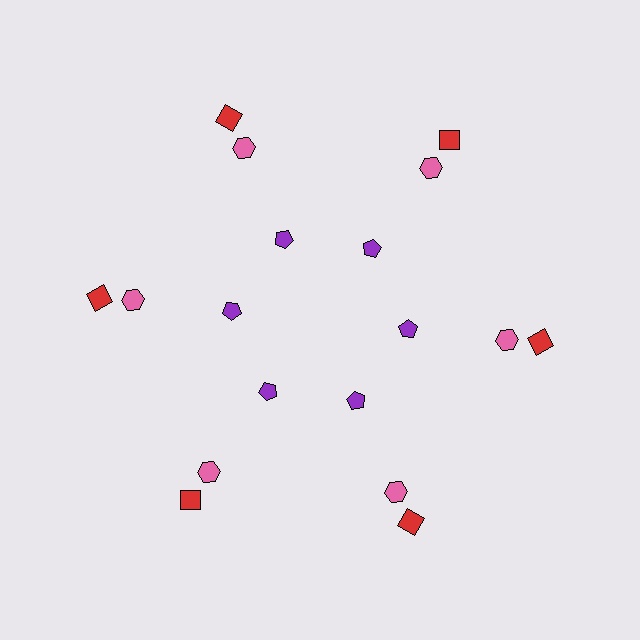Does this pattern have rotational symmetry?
Yes, this pattern has 6-fold rotational symmetry. It looks the same after rotating 60 degrees around the center.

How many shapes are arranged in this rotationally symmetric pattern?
There are 18 shapes, arranged in 6 groups of 3.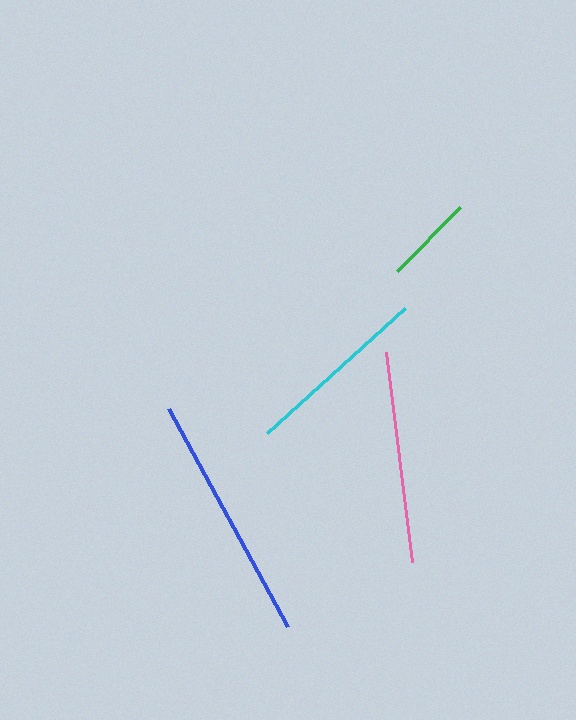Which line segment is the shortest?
The green line is the shortest at approximately 91 pixels.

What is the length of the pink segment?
The pink segment is approximately 212 pixels long.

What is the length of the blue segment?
The blue segment is approximately 249 pixels long.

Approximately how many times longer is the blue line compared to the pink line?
The blue line is approximately 1.2 times the length of the pink line.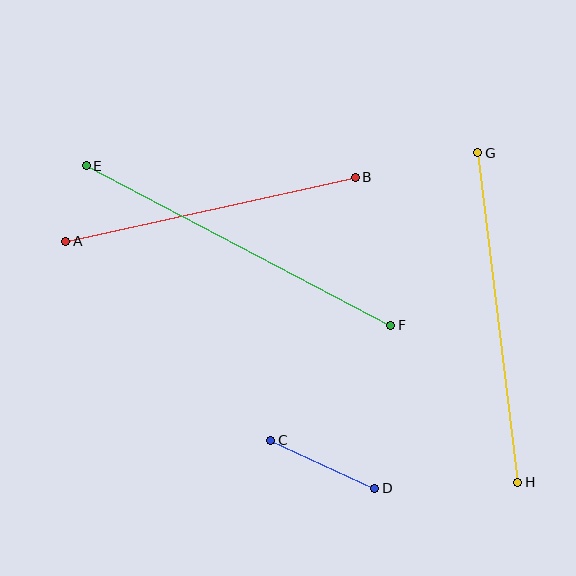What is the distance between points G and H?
The distance is approximately 332 pixels.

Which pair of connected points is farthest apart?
Points E and F are farthest apart.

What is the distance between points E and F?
The distance is approximately 343 pixels.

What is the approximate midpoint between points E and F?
The midpoint is at approximately (238, 245) pixels.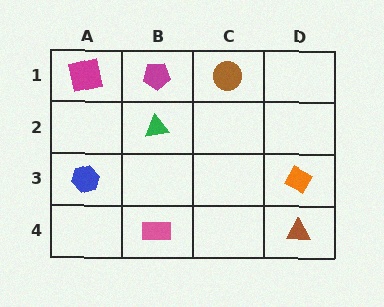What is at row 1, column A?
A magenta square.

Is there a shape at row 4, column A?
No, that cell is empty.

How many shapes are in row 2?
1 shape.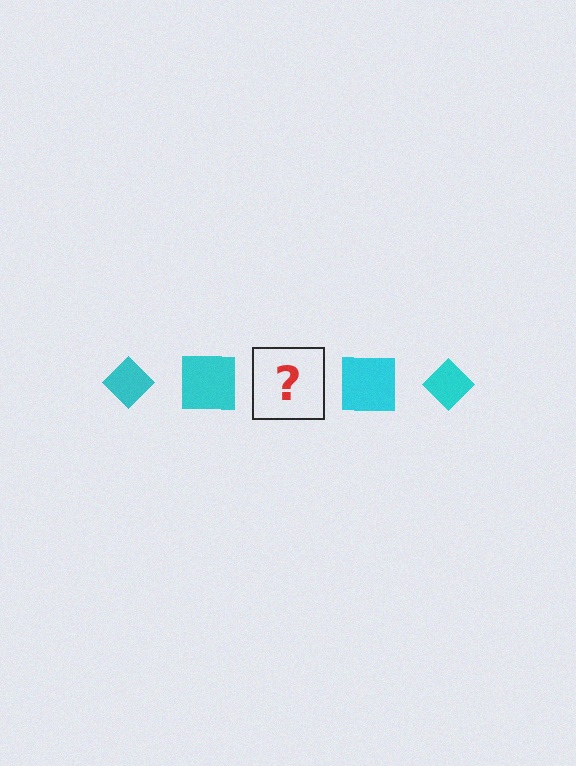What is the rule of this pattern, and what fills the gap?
The rule is that the pattern cycles through diamond, square shapes in cyan. The gap should be filled with a cyan diamond.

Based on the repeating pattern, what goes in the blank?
The blank should be a cyan diamond.